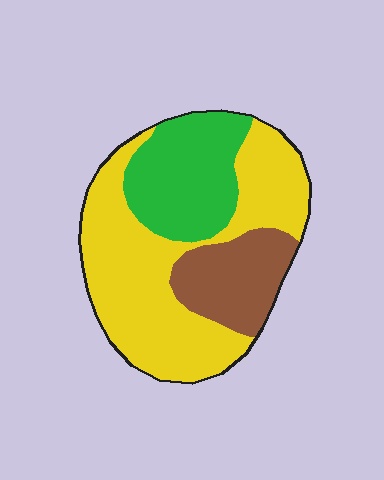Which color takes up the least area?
Brown, at roughly 20%.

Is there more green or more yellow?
Yellow.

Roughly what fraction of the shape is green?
Green takes up about one quarter (1/4) of the shape.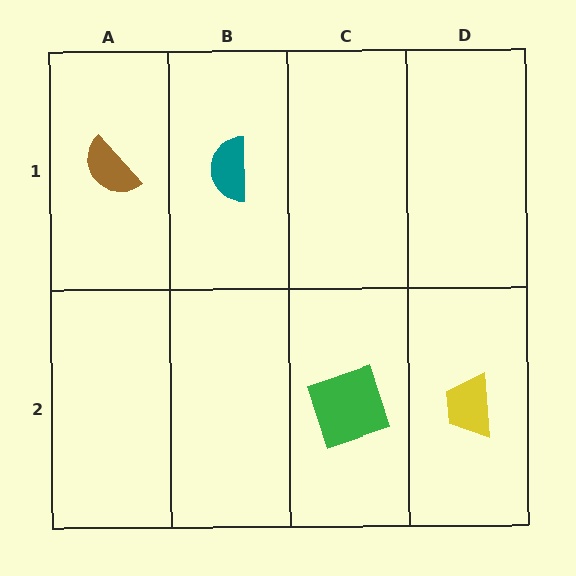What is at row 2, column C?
A green square.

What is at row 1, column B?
A teal semicircle.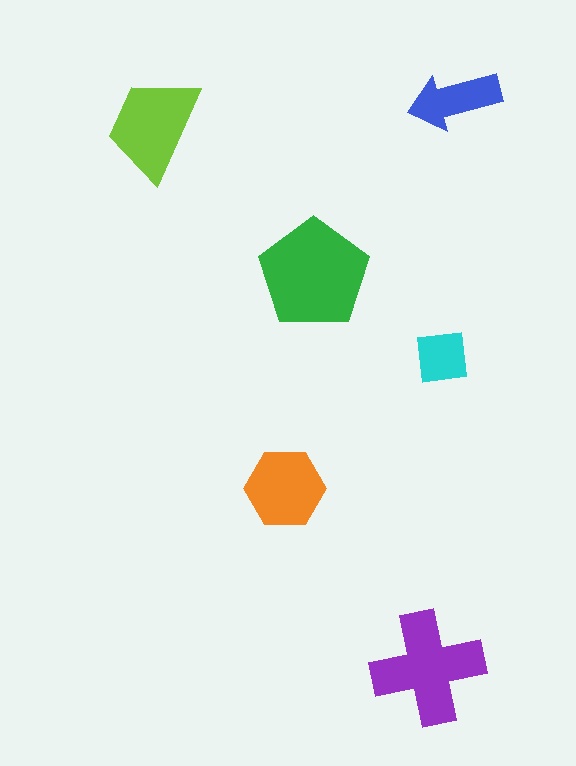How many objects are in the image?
There are 6 objects in the image.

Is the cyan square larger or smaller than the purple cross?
Smaller.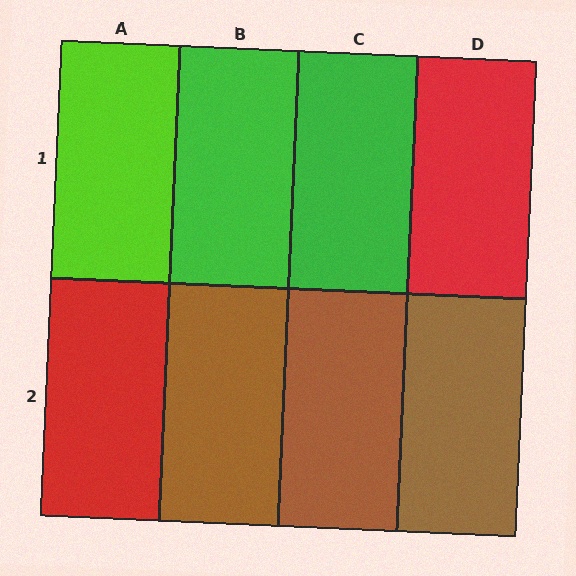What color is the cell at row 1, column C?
Green.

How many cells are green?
2 cells are green.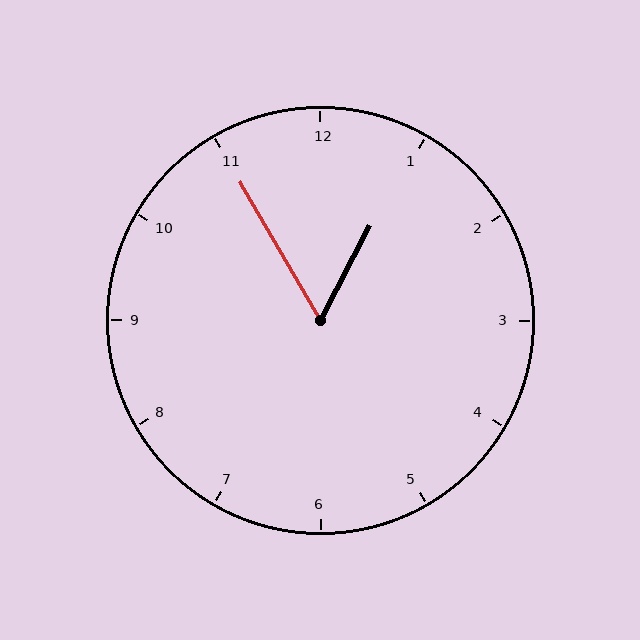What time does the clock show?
12:55.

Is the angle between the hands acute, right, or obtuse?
It is acute.